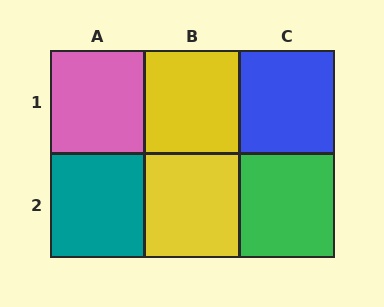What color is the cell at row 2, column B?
Yellow.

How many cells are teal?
1 cell is teal.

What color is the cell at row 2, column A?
Teal.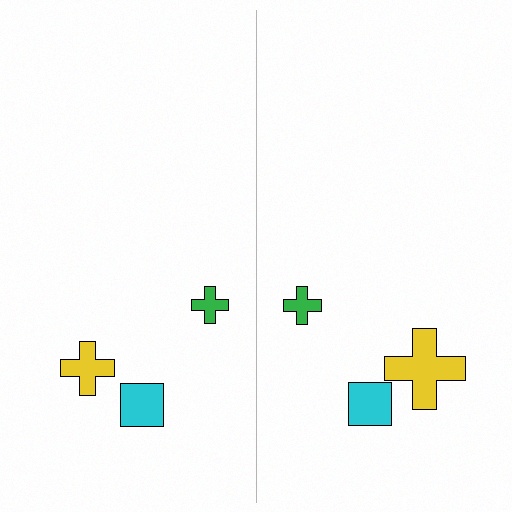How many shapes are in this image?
There are 6 shapes in this image.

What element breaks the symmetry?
The yellow cross on the right side has a different size than its mirror counterpart.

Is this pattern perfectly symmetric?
No, the pattern is not perfectly symmetric. The yellow cross on the right side has a different size than its mirror counterpart.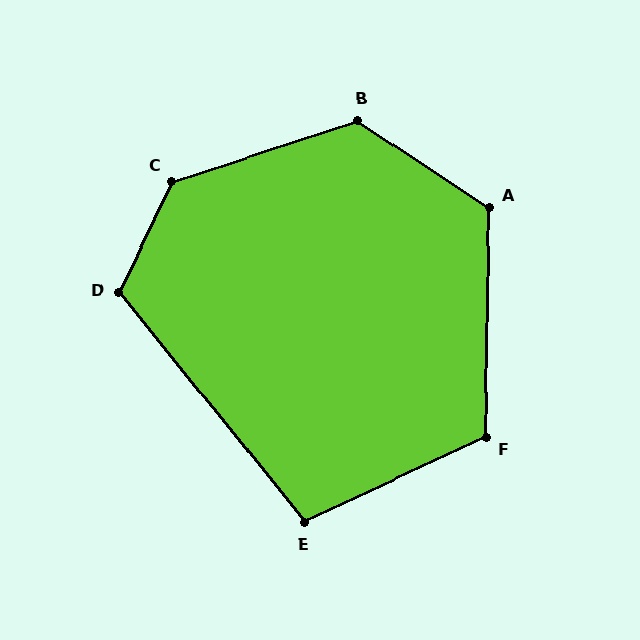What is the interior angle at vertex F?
Approximately 116 degrees (obtuse).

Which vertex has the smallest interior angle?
E, at approximately 104 degrees.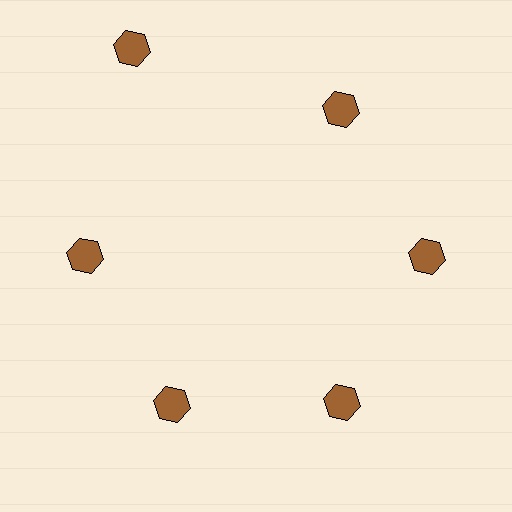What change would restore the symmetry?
The symmetry would be restored by moving it inward, back onto the ring so that all 6 hexagons sit at equal angles and equal distance from the center.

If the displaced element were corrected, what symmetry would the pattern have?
It would have 6-fold rotational symmetry — the pattern would map onto itself every 60 degrees.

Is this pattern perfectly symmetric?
No. The 6 brown hexagons are arranged in a ring, but one element near the 11 o'clock position is pushed outward from the center, breaking the 6-fold rotational symmetry.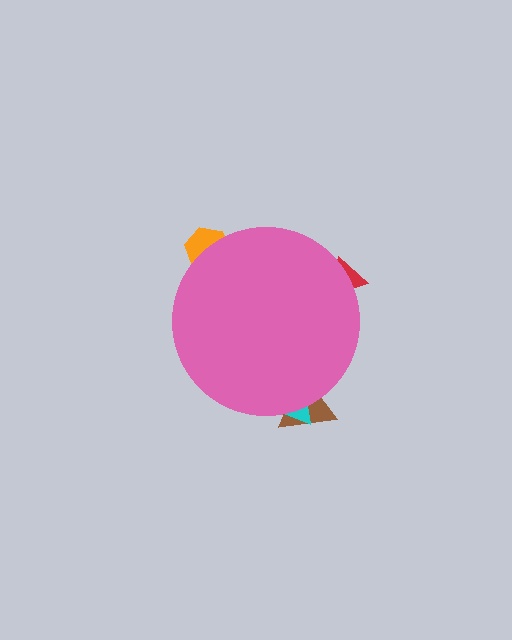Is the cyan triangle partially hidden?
Yes, the cyan triangle is partially hidden behind the pink circle.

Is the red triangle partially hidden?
Yes, the red triangle is partially hidden behind the pink circle.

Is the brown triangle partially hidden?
Yes, the brown triangle is partially hidden behind the pink circle.